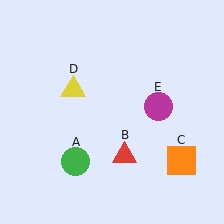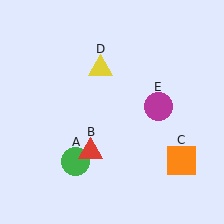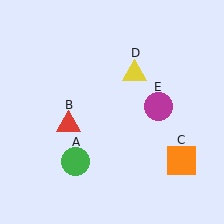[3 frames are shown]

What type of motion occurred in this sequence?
The red triangle (object B), yellow triangle (object D) rotated clockwise around the center of the scene.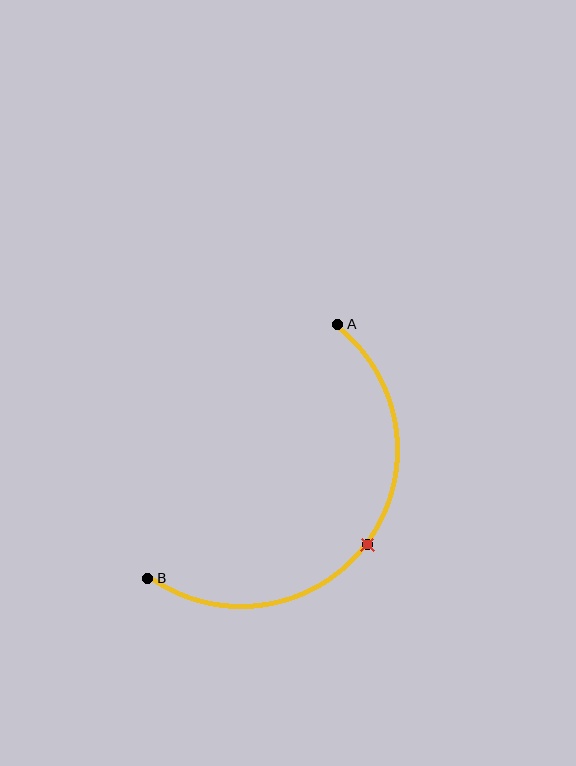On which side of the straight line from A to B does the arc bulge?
The arc bulges below and to the right of the straight line connecting A and B.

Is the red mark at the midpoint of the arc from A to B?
Yes. The red mark lies on the arc at equal arc-length from both A and B — it is the arc midpoint.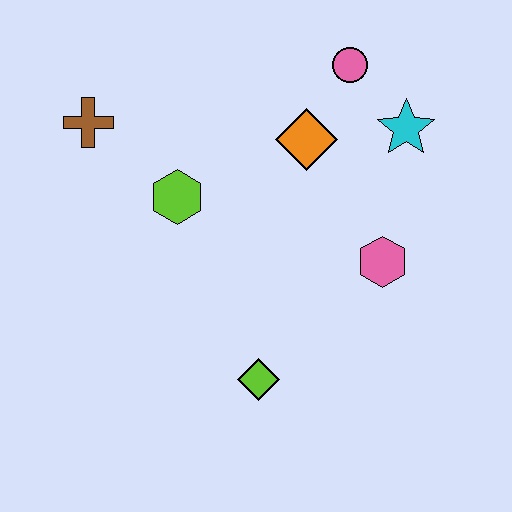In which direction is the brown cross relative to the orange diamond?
The brown cross is to the left of the orange diamond.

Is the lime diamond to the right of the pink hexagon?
No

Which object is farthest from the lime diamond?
The pink circle is farthest from the lime diamond.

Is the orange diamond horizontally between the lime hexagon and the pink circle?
Yes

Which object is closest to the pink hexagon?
The cyan star is closest to the pink hexagon.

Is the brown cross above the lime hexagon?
Yes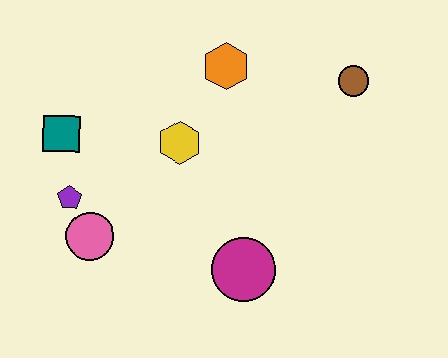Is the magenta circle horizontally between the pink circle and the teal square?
No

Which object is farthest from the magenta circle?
The teal square is farthest from the magenta circle.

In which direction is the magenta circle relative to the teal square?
The magenta circle is to the right of the teal square.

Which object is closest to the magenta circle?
The yellow hexagon is closest to the magenta circle.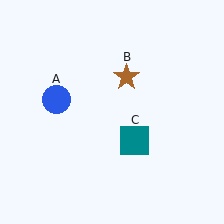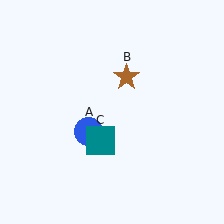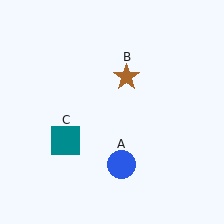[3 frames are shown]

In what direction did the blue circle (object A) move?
The blue circle (object A) moved down and to the right.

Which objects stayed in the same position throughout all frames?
Brown star (object B) remained stationary.